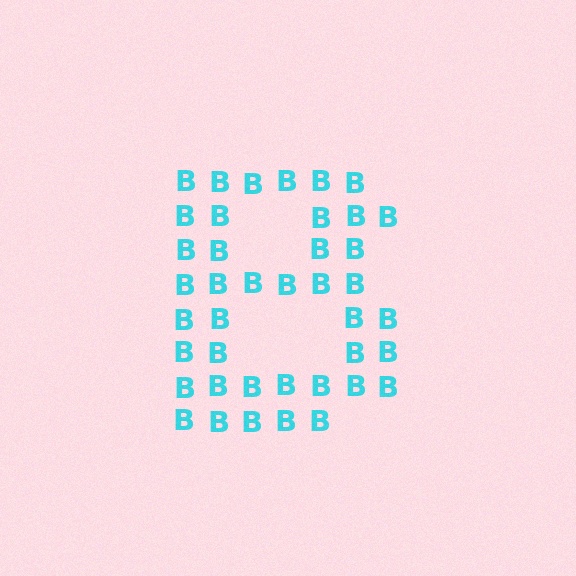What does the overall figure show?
The overall figure shows the letter B.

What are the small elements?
The small elements are letter B's.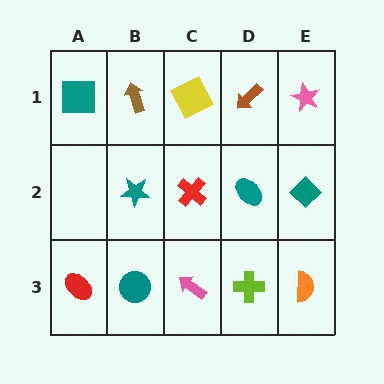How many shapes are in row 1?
5 shapes.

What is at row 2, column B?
A teal star.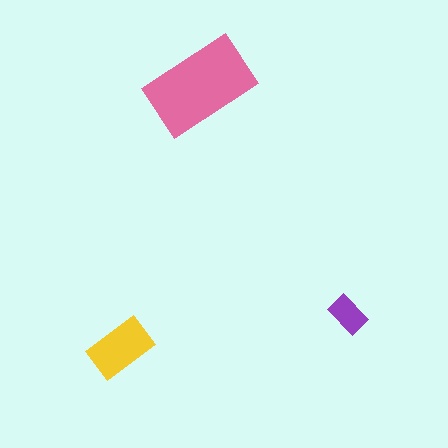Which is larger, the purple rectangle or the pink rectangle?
The pink one.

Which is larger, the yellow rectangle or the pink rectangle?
The pink one.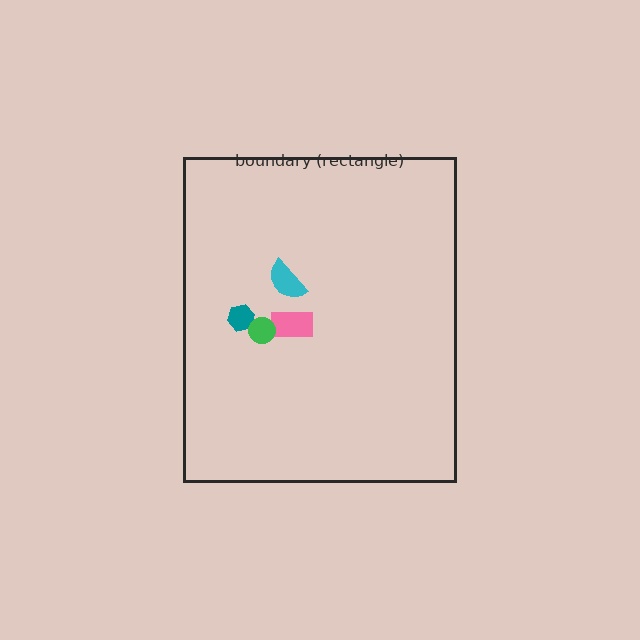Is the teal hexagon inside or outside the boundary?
Inside.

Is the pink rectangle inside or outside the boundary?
Inside.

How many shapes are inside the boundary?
4 inside, 0 outside.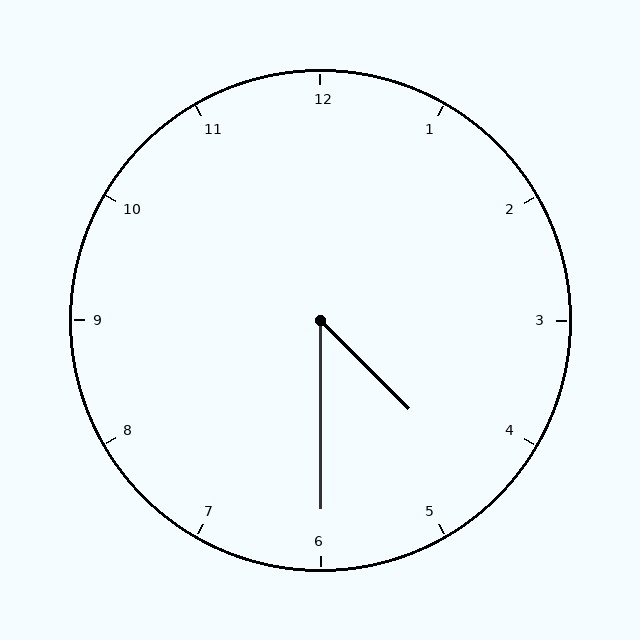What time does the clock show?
4:30.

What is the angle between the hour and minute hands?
Approximately 45 degrees.